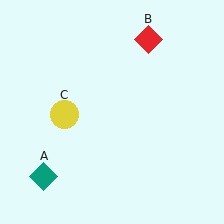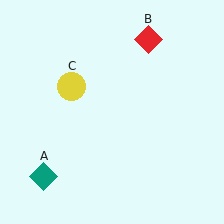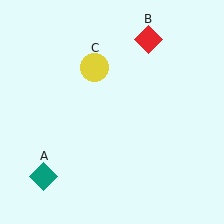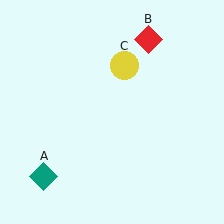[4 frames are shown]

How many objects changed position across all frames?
1 object changed position: yellow circle (object C).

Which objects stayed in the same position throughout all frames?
Teal diamond (object A) and red diamond (object B) remained stationary.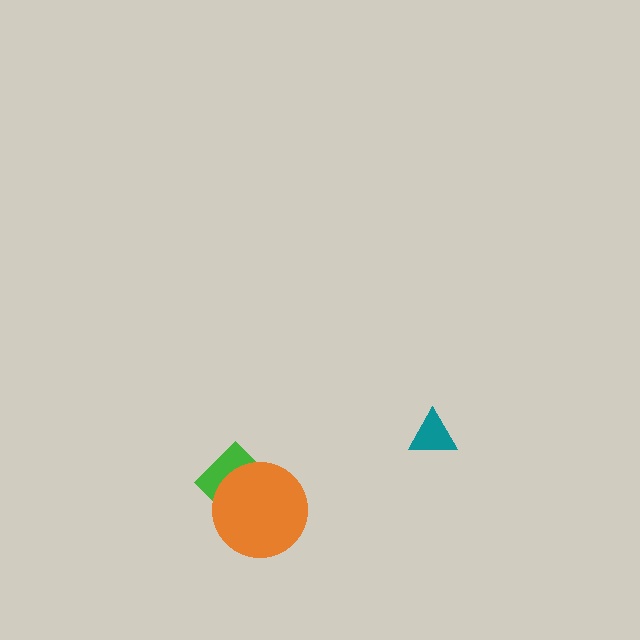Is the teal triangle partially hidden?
No, no other shape covers it.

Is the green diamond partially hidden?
Yes, it is partially covered by another shape.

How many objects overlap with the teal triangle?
0 objects overlap with the teal triangle.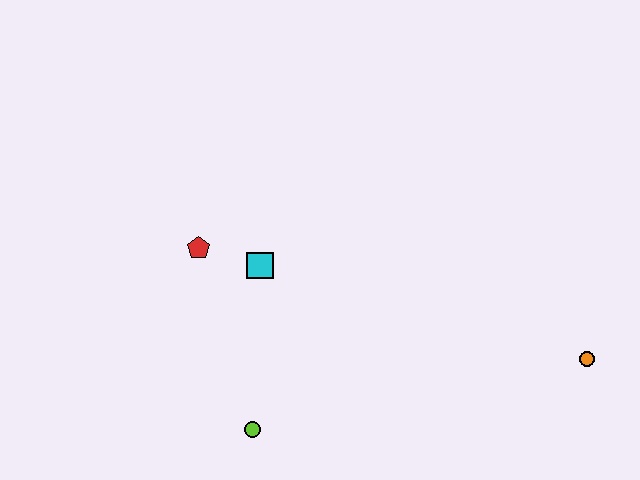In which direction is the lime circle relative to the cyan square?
The lime circle is below the cyan square.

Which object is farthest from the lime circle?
The orange circle is farthest from the lime circle.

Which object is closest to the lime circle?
The cyan square is closest to the lime circle.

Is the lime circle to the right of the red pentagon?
Yes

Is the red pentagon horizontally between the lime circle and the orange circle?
No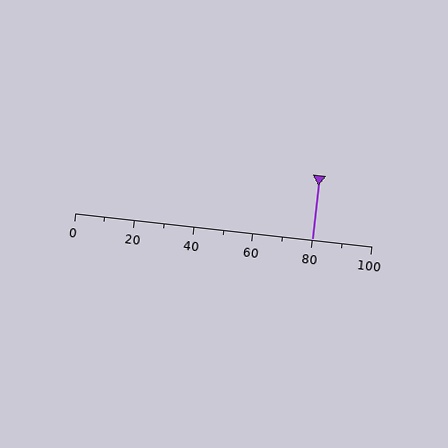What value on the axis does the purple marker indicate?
The marker indicates approximately 80.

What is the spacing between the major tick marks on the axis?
The major ticks are spaced 20 apart.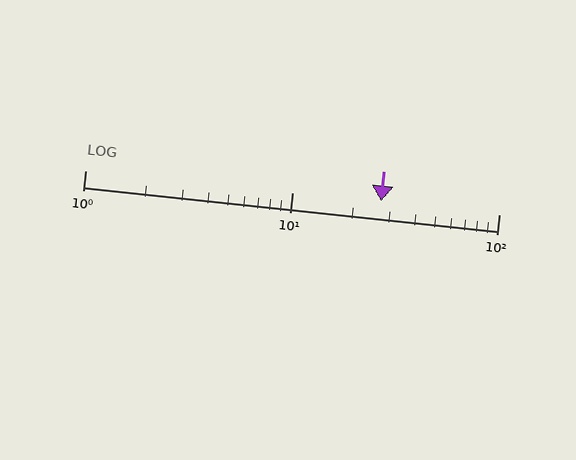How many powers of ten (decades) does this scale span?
The scale spans 2 decades, from 1 to 100.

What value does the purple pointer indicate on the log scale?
The pointer indicates approximately 27.